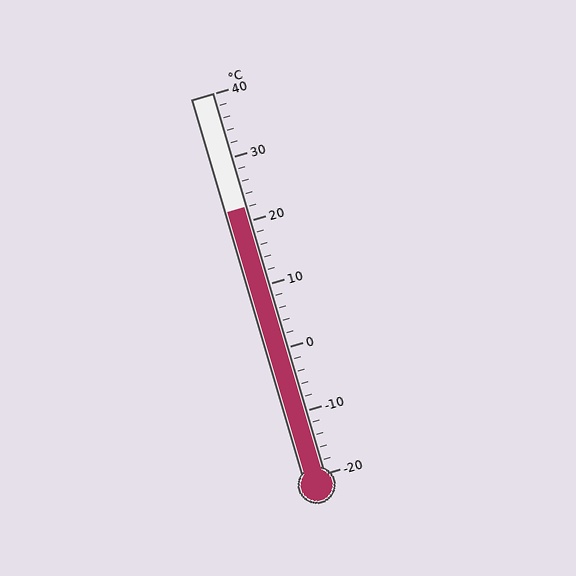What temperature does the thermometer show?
The thermometer shows approximately 22°C.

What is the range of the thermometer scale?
The thermometer scale ranges from -20°C to 40°C.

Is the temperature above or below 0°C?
The temperature is above 0°C.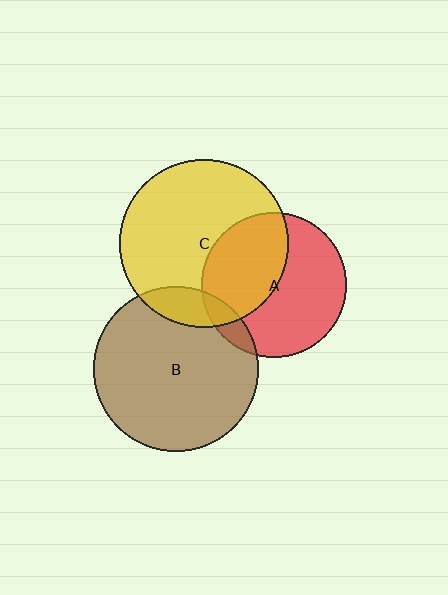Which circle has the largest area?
Circle C (yellow).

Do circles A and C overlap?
Yes.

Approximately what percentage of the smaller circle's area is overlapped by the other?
Approximately 45%.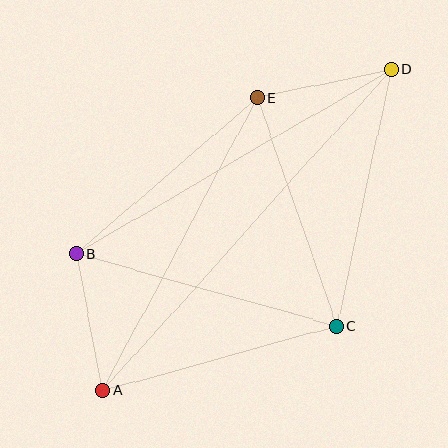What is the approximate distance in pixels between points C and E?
The distance between C and E is approximately 241 pixels.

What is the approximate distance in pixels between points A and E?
The distance between A and E is approximately 331 pixels.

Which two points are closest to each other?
Points D and E are closest to each other.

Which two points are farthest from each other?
Points A and D are farthest from each other.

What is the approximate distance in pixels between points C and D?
The distance between C and D is approximately 262 pixels.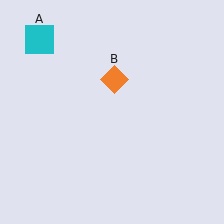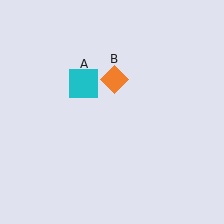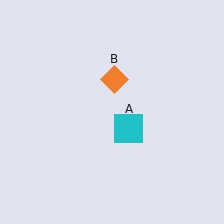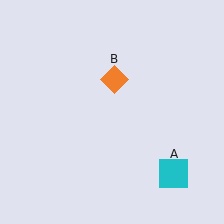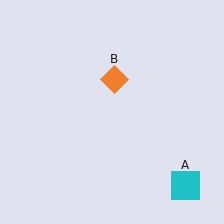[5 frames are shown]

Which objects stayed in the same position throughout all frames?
Orange diamond (object B) remained stationary.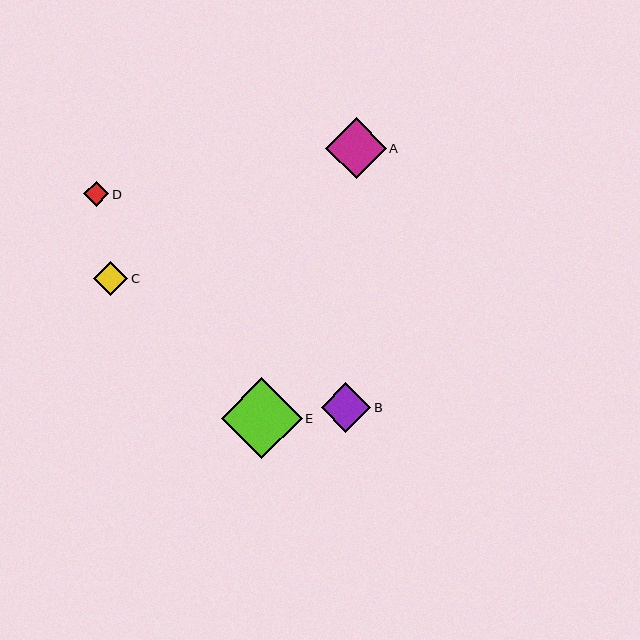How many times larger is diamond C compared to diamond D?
Diamond C is approximately 1.4 times the size of diamond D.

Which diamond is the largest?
Diamond E is the largest with a size of approximately 81 pixels.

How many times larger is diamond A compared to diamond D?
Diamond A is approximately 2.4 times the size of diamond D.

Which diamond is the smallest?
Diamond D is the smallest with a size of approximately 25 pixels.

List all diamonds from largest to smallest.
From largest to smallest: E, A, B, C, D.